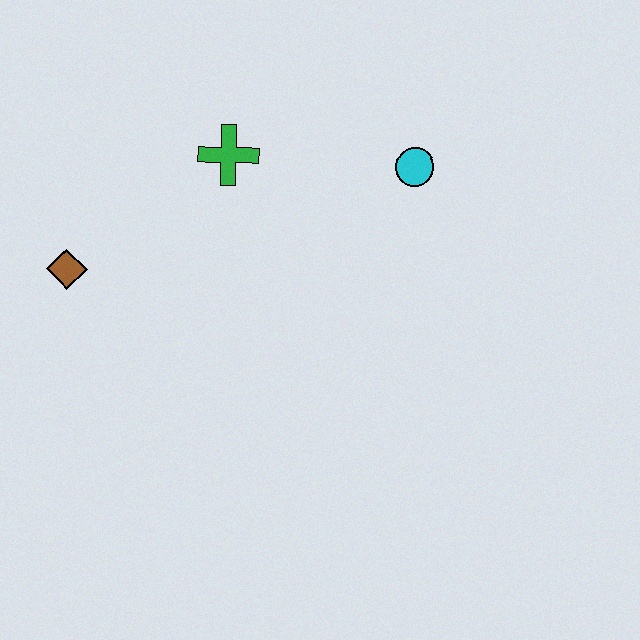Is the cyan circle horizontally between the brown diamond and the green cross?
No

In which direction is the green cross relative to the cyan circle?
The green cross is to the left of the cyan circle.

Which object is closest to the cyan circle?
The green cross is closest to the cyan circle.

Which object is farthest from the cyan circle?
The brown diamond is farthest from the cyan circle.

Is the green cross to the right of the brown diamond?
Yes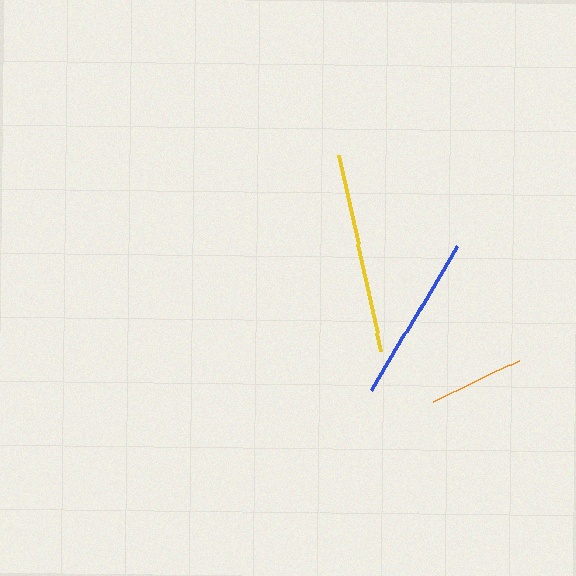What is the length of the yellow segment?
The yellow segment is approximately 201 pixels long.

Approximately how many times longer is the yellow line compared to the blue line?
The yellow line is approximately 1.2 times the length of the blue line.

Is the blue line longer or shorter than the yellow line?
The yellow line is longer than the blue line.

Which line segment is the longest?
The yellow line is the longest at approximately 201 pixels.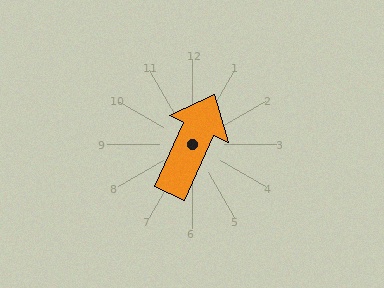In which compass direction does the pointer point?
Northeast.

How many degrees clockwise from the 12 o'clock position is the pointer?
Approximately 24 degrees.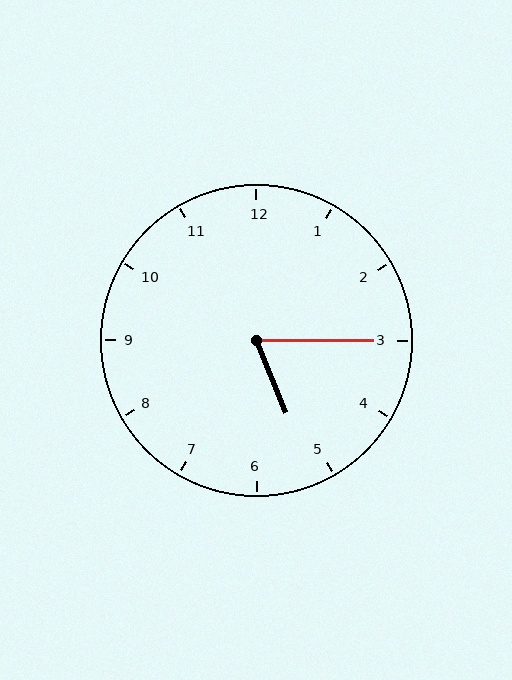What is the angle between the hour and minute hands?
Approximately 68 degrees.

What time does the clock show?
5:15.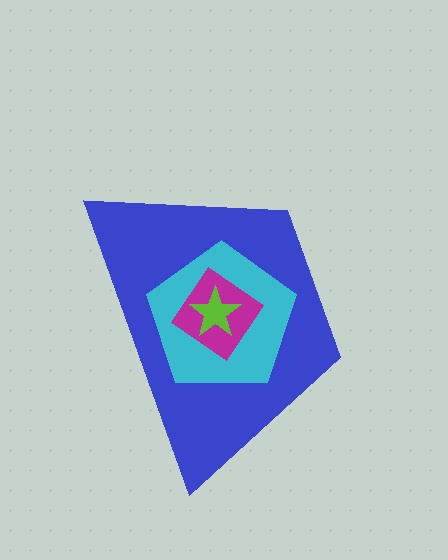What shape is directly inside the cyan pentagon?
The magenta diamond.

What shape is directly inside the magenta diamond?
The lime star.